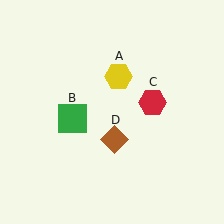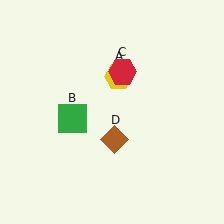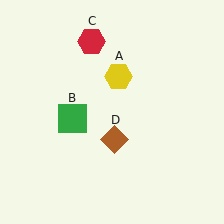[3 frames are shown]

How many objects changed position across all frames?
1 object changed position: red hexagon (object C).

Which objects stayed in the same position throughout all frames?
Yellow hexagon (object A) and green square (object B) and brown diamond (object D) remained stationary.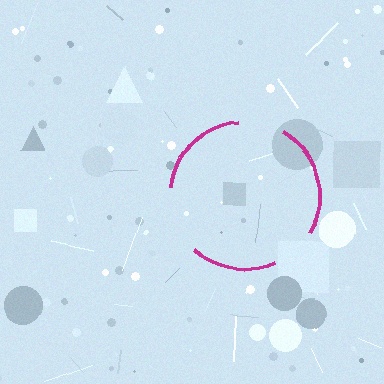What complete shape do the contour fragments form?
The contour fragments form a circle.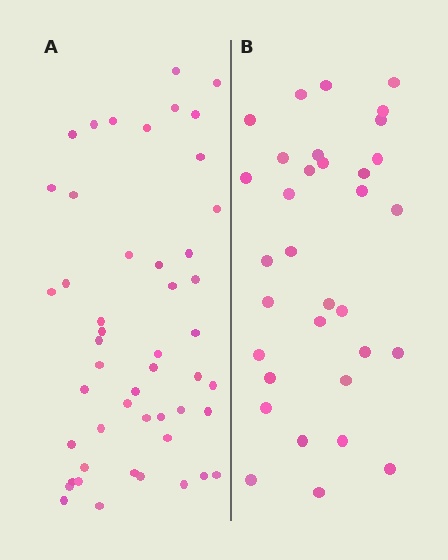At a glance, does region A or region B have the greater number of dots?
Region A (the left region) has more dots.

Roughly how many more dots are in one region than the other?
Region A has approximately 15 more dots than region B.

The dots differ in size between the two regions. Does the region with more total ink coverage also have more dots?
No. Region B has more total ink coverage because its dots are larger, but region A actually contains more individual dots. Total area can be misleading — the number of items is what matters here.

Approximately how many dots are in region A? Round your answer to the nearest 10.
About 50 dots. (The exact count is 49, which rounds to 50.)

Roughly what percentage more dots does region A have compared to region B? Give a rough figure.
About 50% more.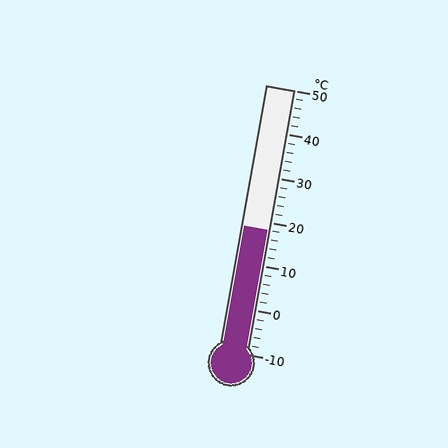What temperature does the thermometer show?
The thermometer shows approximately 18°C.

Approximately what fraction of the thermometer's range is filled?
The thermometer is filled to approximately 45% of its range.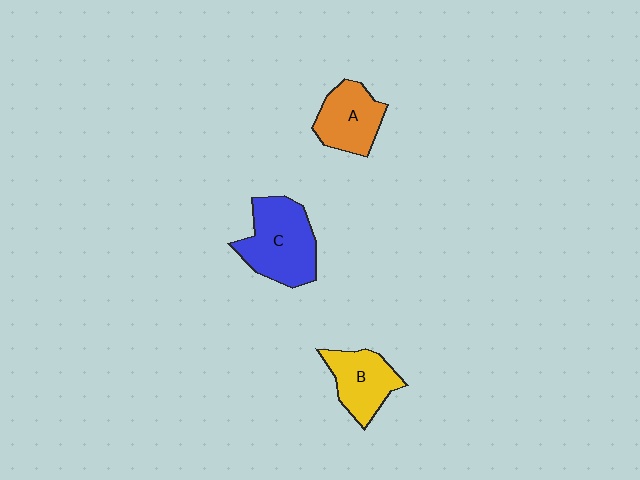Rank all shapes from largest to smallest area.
From largest to smallest: C (blue), A (orange), B (yellow).